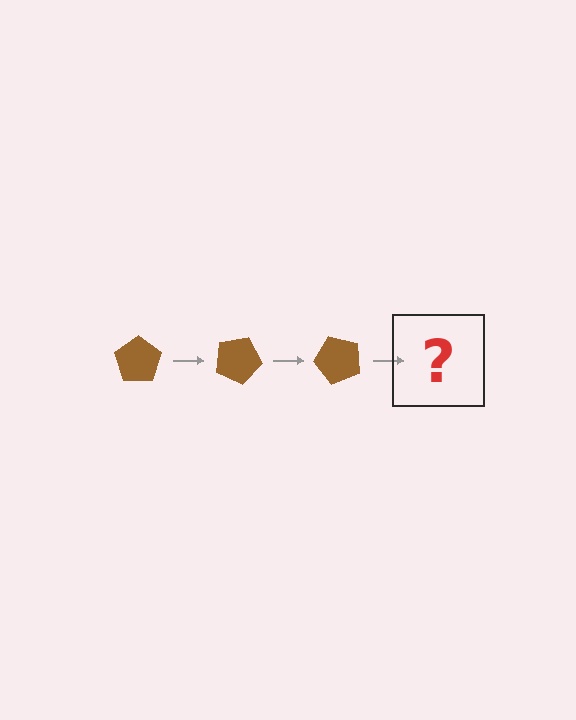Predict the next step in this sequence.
The next step is a brown pentagon rotated 75 degrees.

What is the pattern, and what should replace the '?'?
The pattern is that the pentagon rotates 25 degrees each step. The '?' should be a brown pentagon rotated 75 degrees.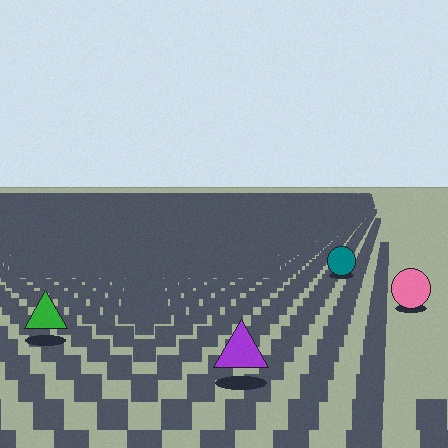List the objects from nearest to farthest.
From nearest to farthest: the purple triangle, the green triangle, the pink circle, the teal circle.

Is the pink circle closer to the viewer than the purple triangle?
No. The purple triangle is closer — you can tell from the texture gradient: the ground texture is coarser near it.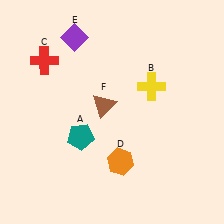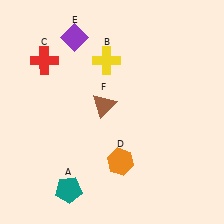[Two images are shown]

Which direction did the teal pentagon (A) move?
The teal pentagon (A) moved down.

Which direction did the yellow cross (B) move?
The yellow cross (B) moved left.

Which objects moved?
The objects that moved are: the teal pentagon (A), the yellow cross (B).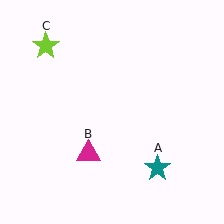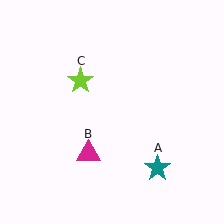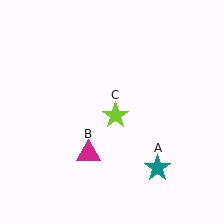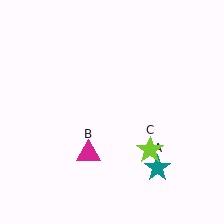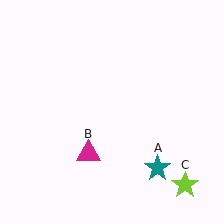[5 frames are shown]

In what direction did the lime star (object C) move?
The lime star (object C) moved down and to the right.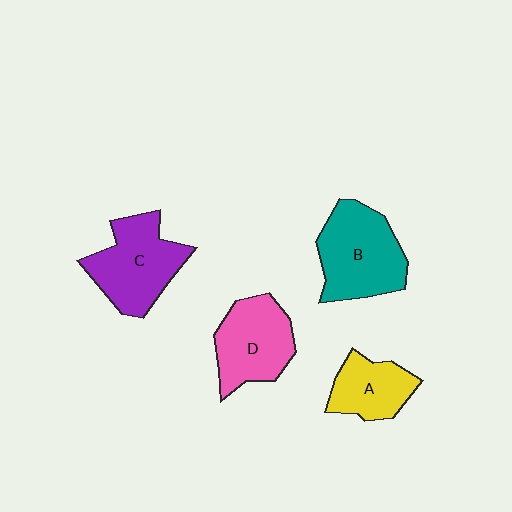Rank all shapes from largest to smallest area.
From largest to smallest: B (teal), C (purple), D (pink), A (yellow).